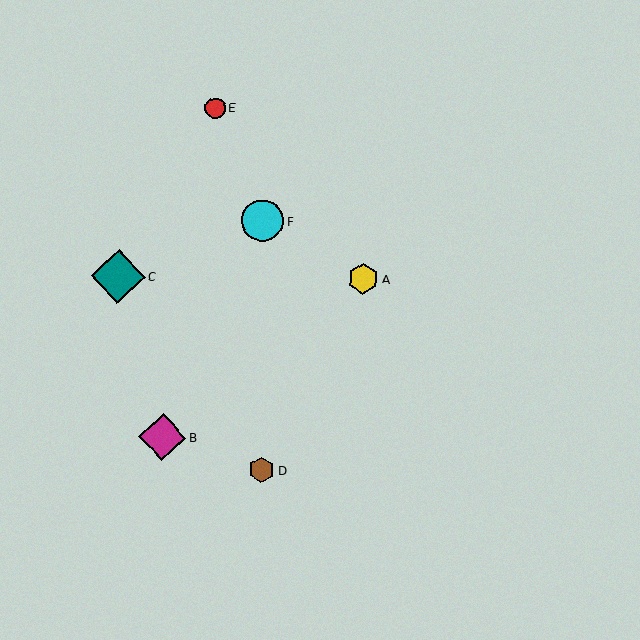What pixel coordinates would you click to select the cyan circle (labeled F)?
Click at (263, 221) to select the cyan circle F.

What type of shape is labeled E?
Shape E is a red circle.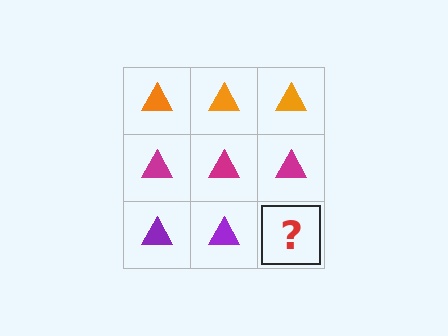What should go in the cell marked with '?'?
The missing cell should contain a purple triangle.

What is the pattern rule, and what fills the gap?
The rule is that each row has a consistent color. The gap should be filled with a purple triangle.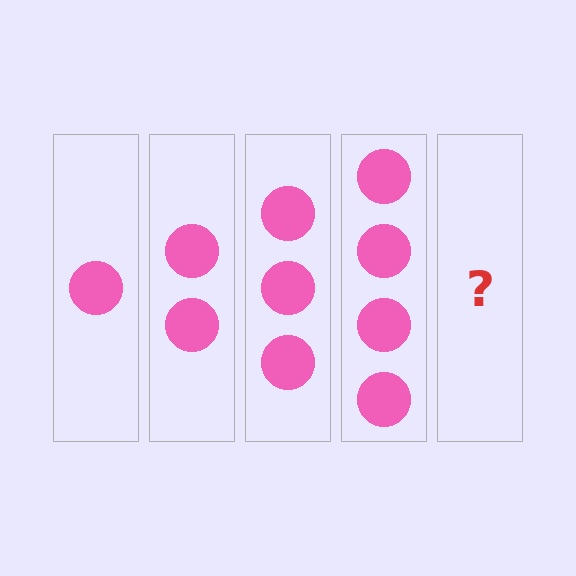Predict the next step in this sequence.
The next step is 5 circles.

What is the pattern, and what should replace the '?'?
The pattern is that each step adds one more circle. The '?' should be 5 circles.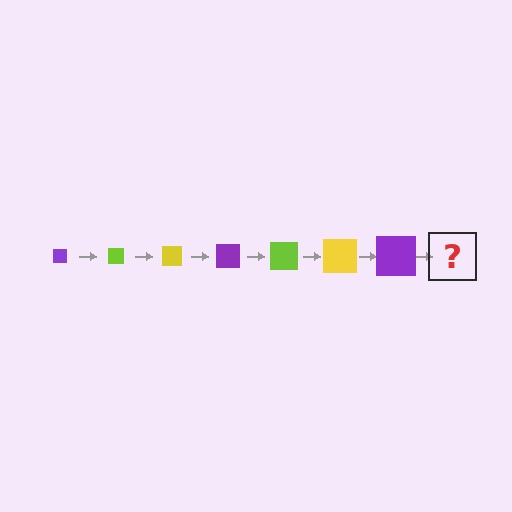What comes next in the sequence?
The next element should be a lime square, larger than the previous one.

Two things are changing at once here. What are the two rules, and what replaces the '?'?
The two rules are that the square grows larger each step and the color cycles through purple, lime, and yellow. The '?' should be a lime square, larger than the previous one.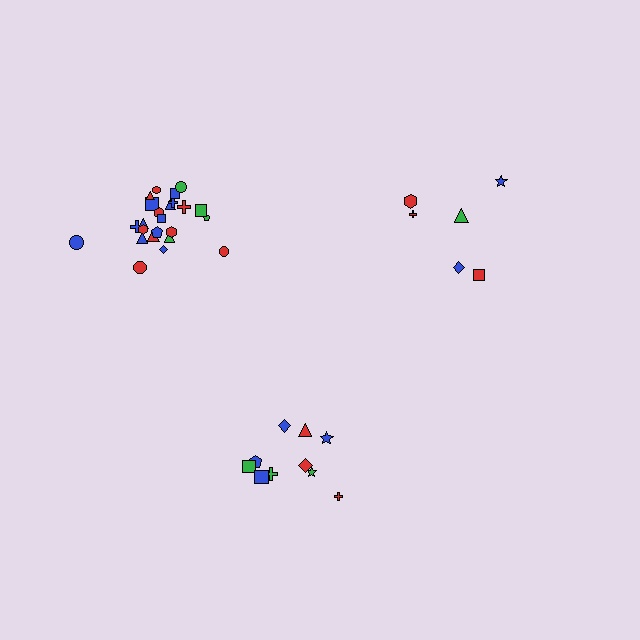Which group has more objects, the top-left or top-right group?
The top-left group.